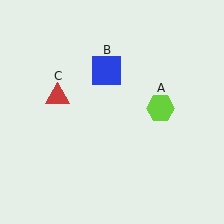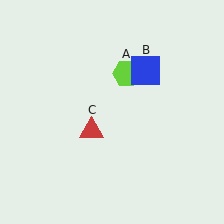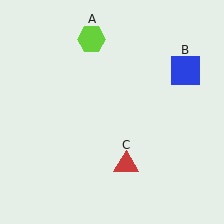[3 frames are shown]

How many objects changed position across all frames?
3 objects changed position: lime hexagon (object A), blue square (object B), red triangle (object C).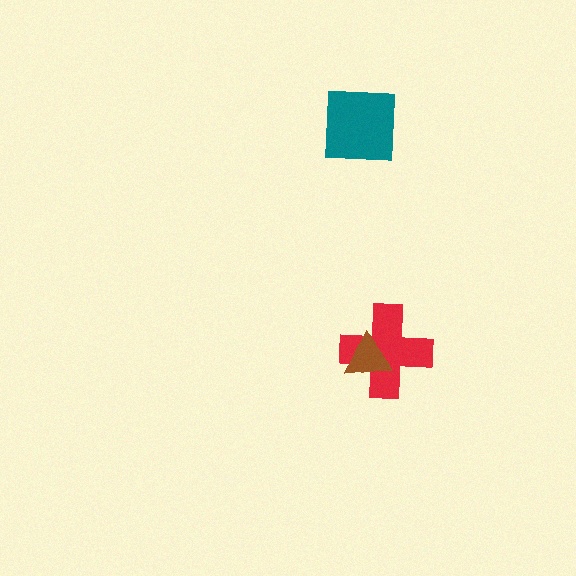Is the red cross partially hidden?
Yes, it is partially covered by another shape.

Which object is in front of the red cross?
The brown triangle is in front of the red cross.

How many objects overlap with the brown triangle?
1 object overlaps with the brown triangle.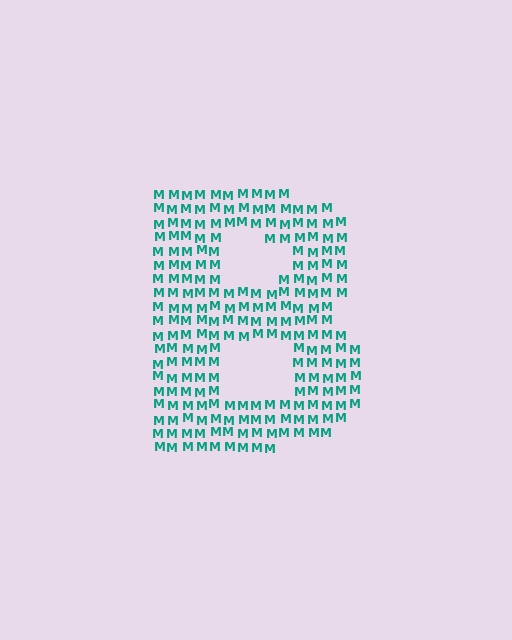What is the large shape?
The large shape is the letter B.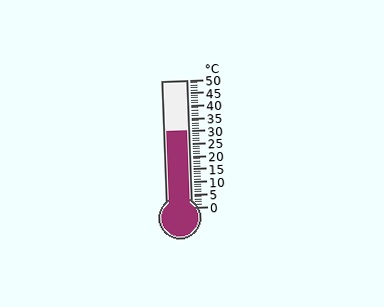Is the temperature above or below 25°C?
The temperature is above 25°C.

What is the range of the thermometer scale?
The thermometer scale ranges from 0°C to 50°C.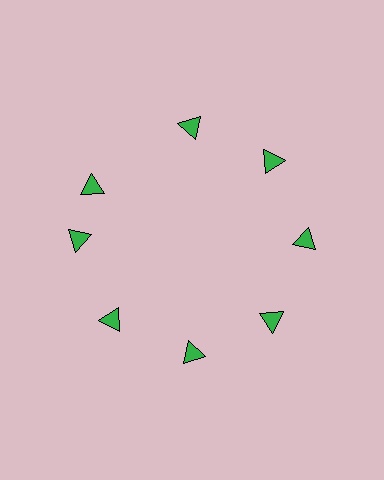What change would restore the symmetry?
The symmetry would be restored by rotating it back into even spacing with its neighbors so that all 8 triangles sit at equal angles and equal distance from the center.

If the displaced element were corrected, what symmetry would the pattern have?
It would have 8-fold rotational symmetry — the pattern would map onto itself every 45 degrees.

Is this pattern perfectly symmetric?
No. The 8 green triangles are arranged in a ring, but one element near the 10 o'clock position is rotated out of alignment along the ring, breaking the 8-fold rotational symmetry.